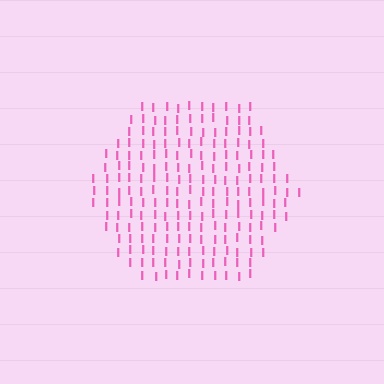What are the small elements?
The small elements are letter I's.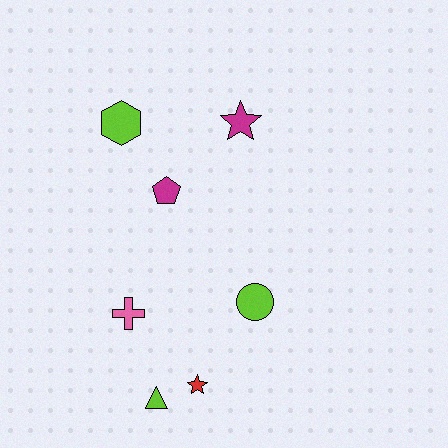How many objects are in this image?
There are 7 objects.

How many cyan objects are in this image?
There are no cyan objects.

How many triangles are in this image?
There is 1 triangle.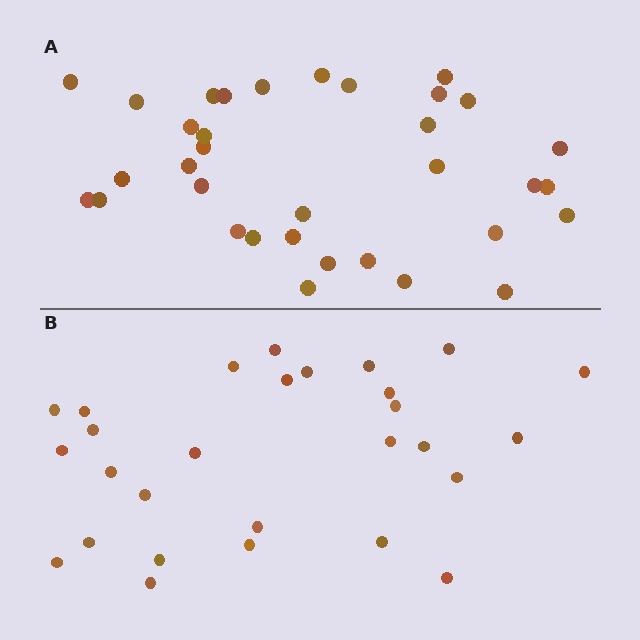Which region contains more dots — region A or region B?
Region A (the top region) has more dots.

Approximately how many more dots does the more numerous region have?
Region A has about 6 more dots than region B.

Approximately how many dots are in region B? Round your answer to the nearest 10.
About 30 dots. (The exact count is 28, which rounds to 30.)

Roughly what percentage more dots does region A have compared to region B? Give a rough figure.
About 20% more.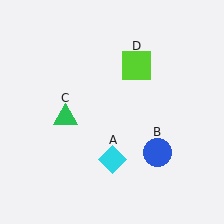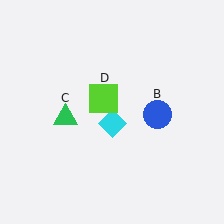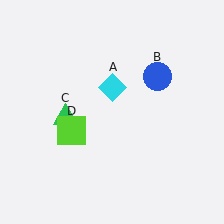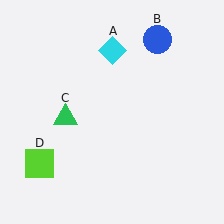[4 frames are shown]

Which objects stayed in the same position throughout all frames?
Green triangle (object C) remained stationary.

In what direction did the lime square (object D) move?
The lime square (object D) moved down and to the left.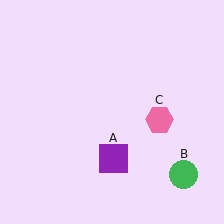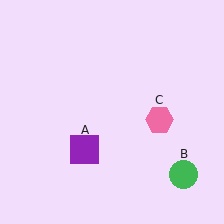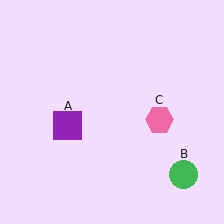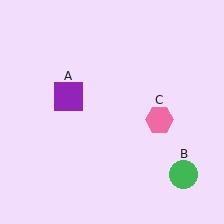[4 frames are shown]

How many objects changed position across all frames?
1 object changed position: purple square (object A).